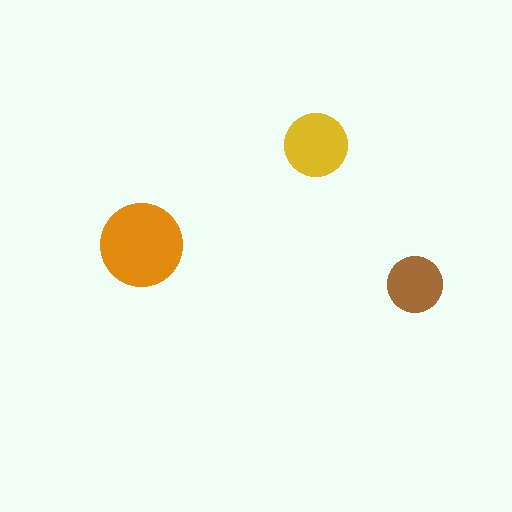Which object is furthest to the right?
The brown circle is rightmost.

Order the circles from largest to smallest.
the orange one, the yellow one, the brown one.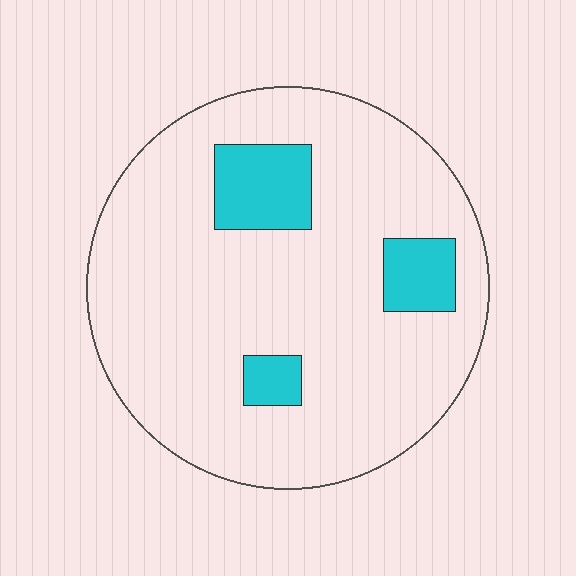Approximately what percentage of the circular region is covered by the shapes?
Approximately 15%.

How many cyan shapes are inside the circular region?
3.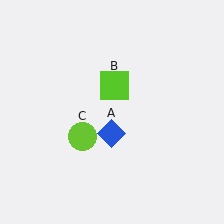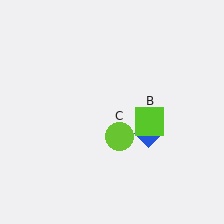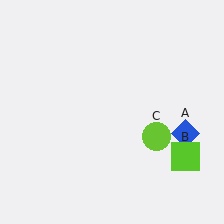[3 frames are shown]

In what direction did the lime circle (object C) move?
The lime circle (object C) moved right.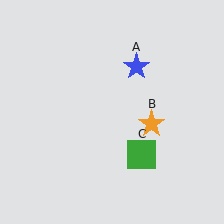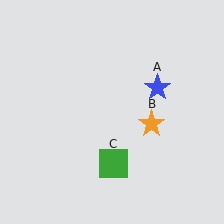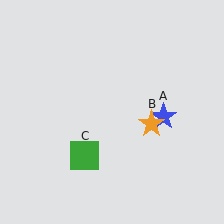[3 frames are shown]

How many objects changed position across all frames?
2 objects changed position: blue star (object A), green square (object C).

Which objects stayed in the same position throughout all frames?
Orange star (object B) remained stationary.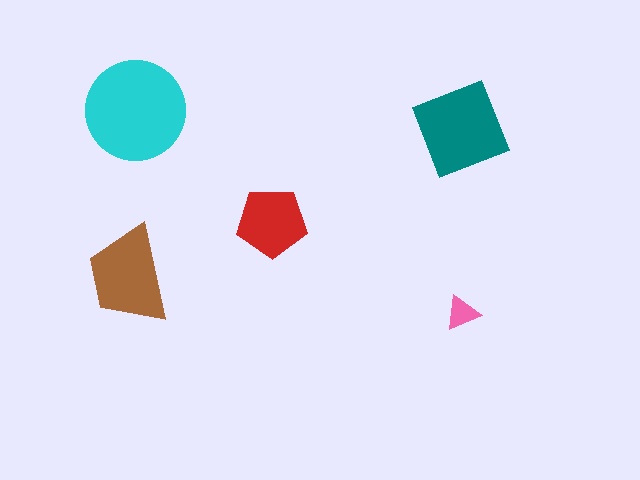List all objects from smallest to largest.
The pink triangle, the red pentagon, the brown trapezoid, the teal diamond, the cyan circle.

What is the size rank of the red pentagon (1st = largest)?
4th.